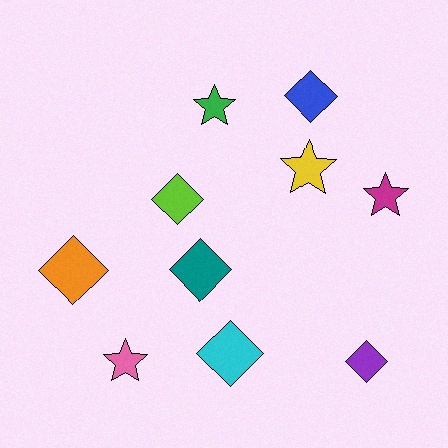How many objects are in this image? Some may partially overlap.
There are 10 objects.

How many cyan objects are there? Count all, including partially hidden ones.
There is 1 cyan object.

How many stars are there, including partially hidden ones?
There are 4 stars.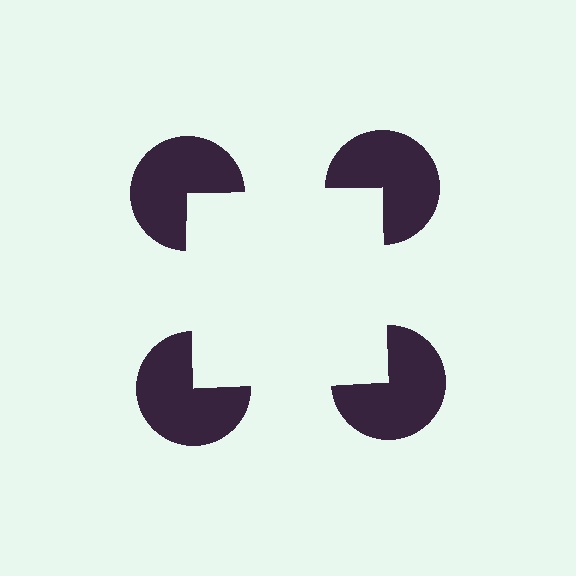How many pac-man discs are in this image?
There are 4 — one at each vertex of the illusory square.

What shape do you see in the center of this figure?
An illusory square — its edges are inferred from the aligned wedge cuts in the pac-man discs, not physically drawn.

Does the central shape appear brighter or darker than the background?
It typically appears slightly brighter than the background, even though no actual brightness change is drawn.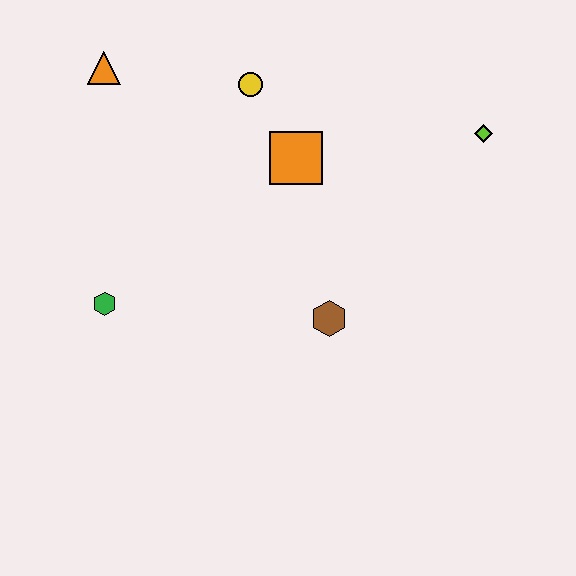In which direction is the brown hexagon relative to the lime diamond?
The brown hexagon is below the lime diamond.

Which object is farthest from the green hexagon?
The lime diamond is farthest from the green hexagon.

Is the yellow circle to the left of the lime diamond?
Yes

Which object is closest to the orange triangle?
The yellow circle is closest to the orange triangle.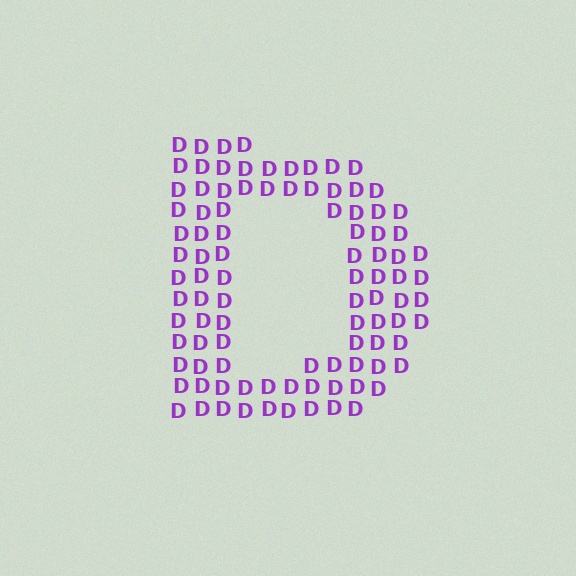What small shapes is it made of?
It is made of small letter D's.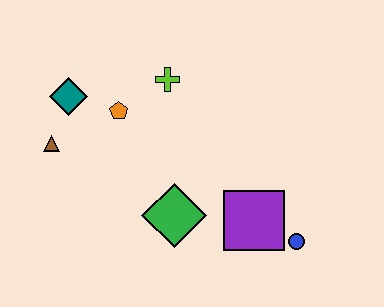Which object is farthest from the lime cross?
The blue circle is farthest from the lime cross.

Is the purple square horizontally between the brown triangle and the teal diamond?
No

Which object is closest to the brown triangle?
The teal diamond is closest to the brown triangle.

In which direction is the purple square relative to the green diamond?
The purple square is to the right of the green diamond.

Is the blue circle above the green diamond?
No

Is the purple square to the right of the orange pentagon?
Yes